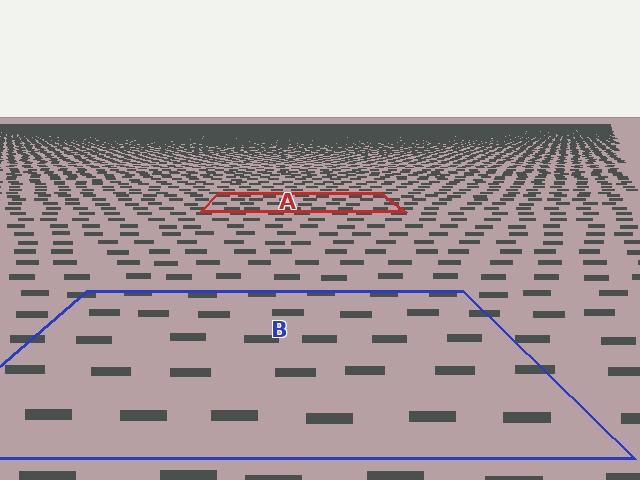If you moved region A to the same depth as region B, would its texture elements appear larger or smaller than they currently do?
They would appear larger. At a closer depth, the same texture elements are projected at a bigger on-screen size.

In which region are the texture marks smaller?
The texture marks are smaller in region A, because it is farther away.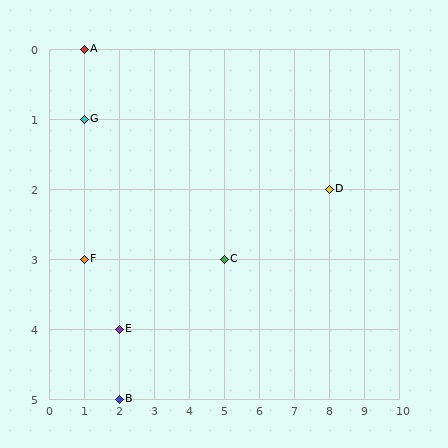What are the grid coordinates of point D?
Point D is at grid coordinates (8, 2).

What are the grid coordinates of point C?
Point C is at grid coordinates (5, 3).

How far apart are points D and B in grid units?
Points D and B are 6 columns and 3 rows apart (about 6.7 grid units diagonally).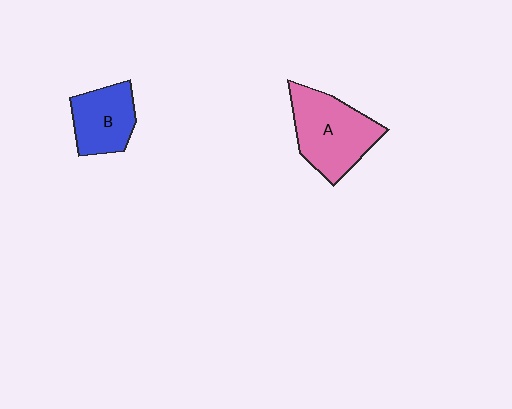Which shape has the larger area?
Shape A (pink).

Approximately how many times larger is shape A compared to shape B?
Approximately 1.5 times.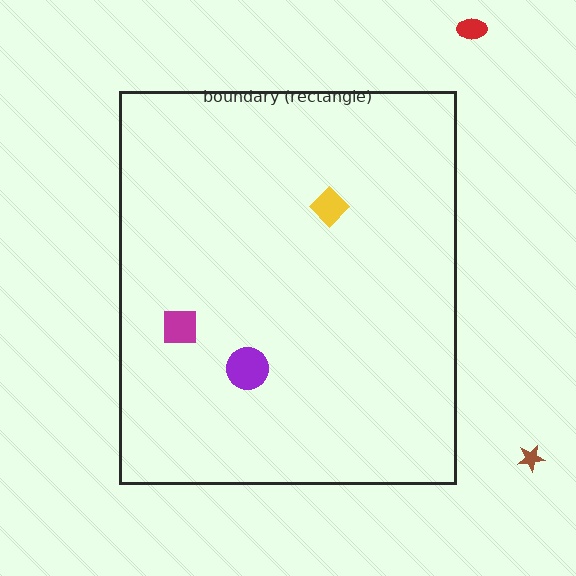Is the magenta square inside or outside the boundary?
Inside.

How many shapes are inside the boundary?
3 inside, 2 outside.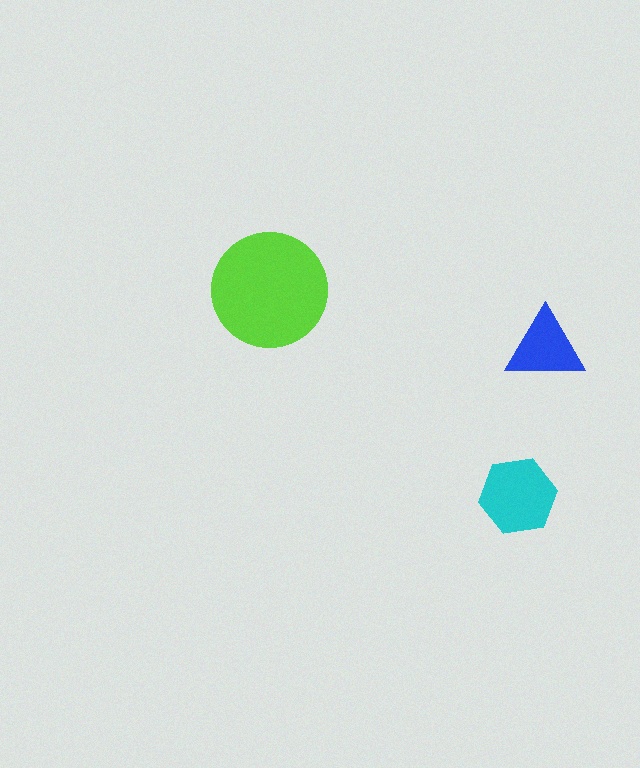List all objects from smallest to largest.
The blue triangle, the cyan hexagon, the lime circle.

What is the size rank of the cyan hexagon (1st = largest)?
2nd.